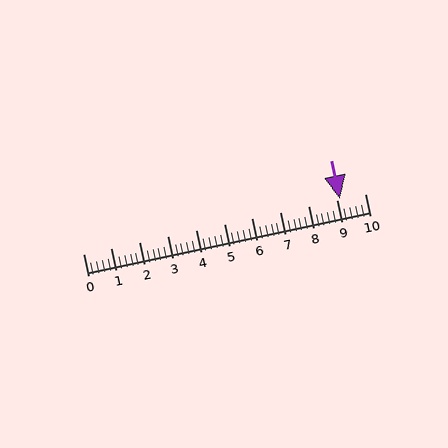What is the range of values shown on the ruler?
The ruler shows values from 0 to 10.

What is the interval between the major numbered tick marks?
The major tick marks are spaced 1 units apart.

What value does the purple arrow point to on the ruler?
The purple arrow points to approximately 9.1.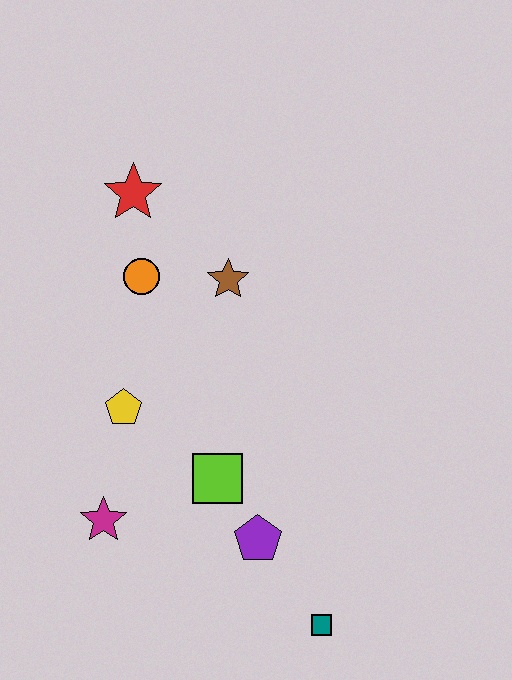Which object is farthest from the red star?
The teal square is farthest from the red star.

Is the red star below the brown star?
No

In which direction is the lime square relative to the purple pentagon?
The lime square is above the purple pentagon.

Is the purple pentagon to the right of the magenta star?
Yes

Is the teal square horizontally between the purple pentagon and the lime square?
No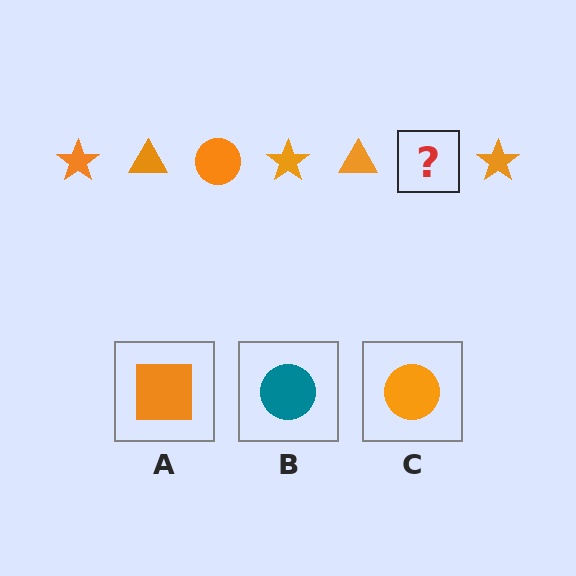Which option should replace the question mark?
Option C.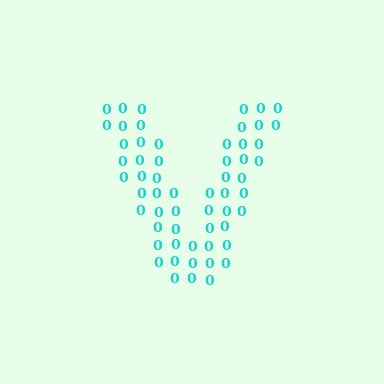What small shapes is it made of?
It is made of small digit 0's.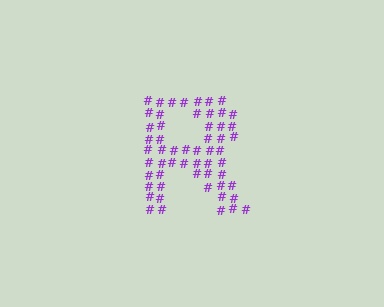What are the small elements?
The small elements are hash symbols.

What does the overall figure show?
The overall figure shows the letter R.